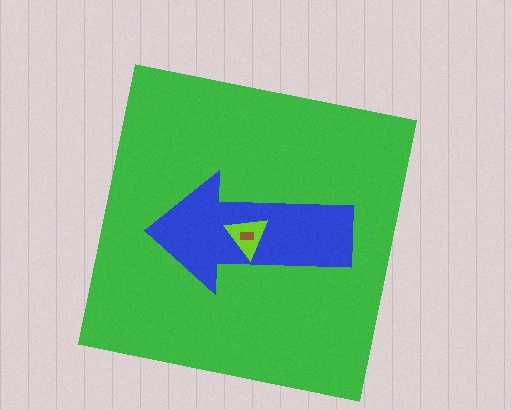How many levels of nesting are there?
4.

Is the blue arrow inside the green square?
Yes.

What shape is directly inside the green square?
The blue arrow.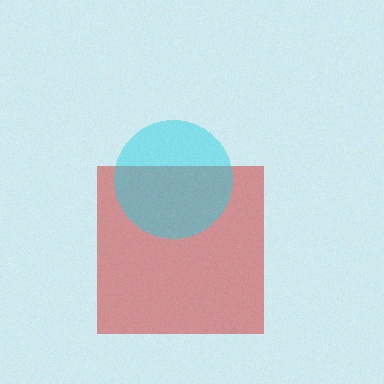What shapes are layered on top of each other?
The layered shapes are: a red square, a cyan circle.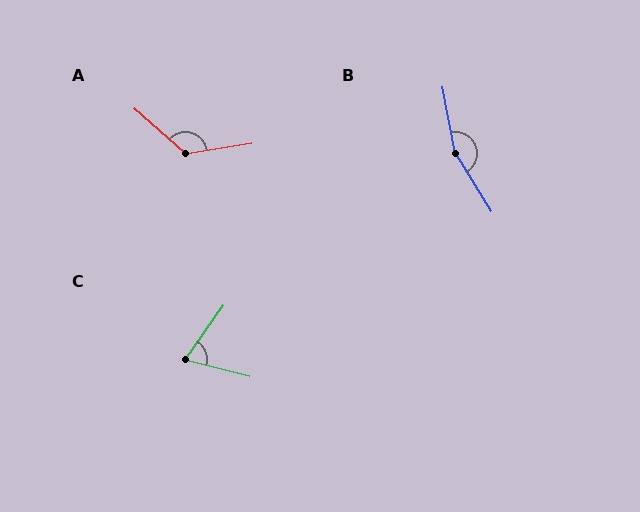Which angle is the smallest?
C, at approximately 69 degrees.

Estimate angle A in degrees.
Approximately 130 degrees.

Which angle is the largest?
B, at approximately 158 degrees.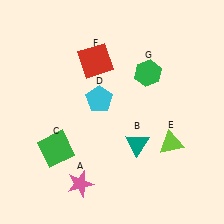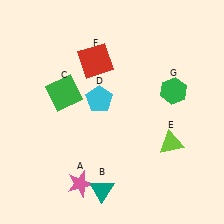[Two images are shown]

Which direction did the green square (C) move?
The green square (C) moved up.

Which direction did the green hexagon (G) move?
The green hexagon (G) moved right.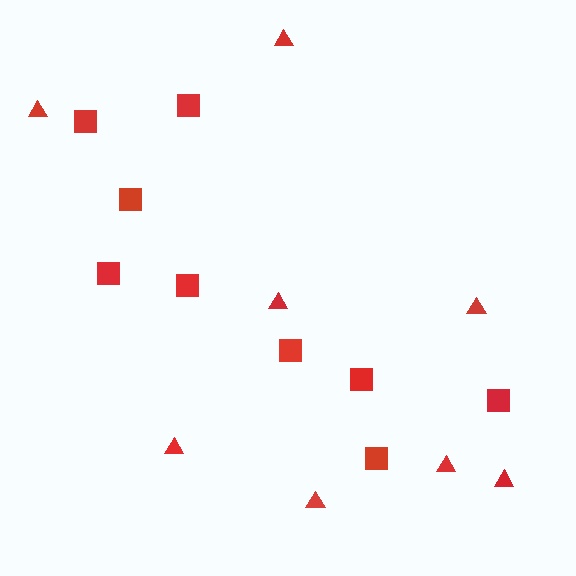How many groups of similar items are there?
There are 2 groups: one group of triangles (8) and one group of squares (9).